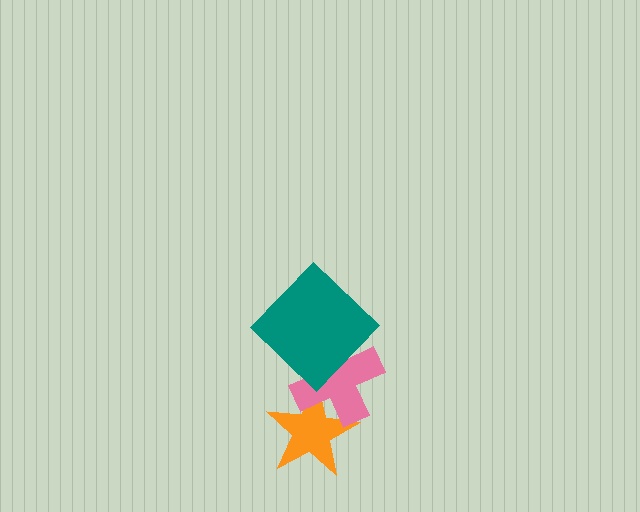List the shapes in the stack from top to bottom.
From top to bottom: the teal diamond, the pink cross, the orange star.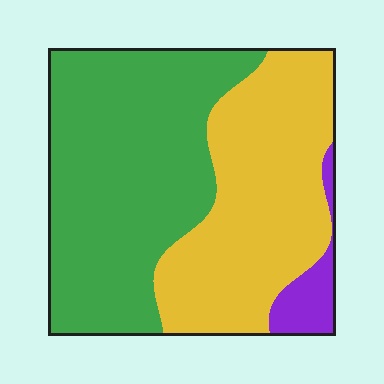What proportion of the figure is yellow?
Yellow takes up about two fifths (2/5) of the figure.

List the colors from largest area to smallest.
From largest to smallest: green, yellow, purple.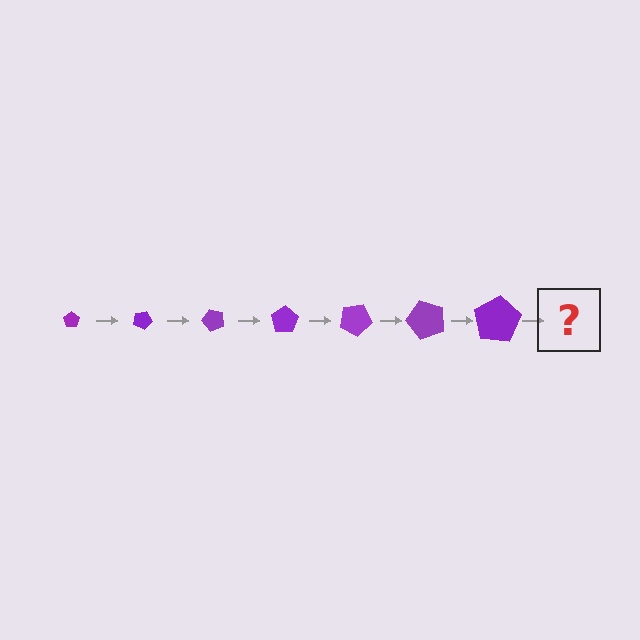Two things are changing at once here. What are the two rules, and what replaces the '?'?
The two rules are that the pentagon grows larger each step and it rotates 25 degrees each step. The '?' should be a pentagon, larger than the previous one and rotated 175 degrees from the start.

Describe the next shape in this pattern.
It should be a pentagon, larger than the previous one and rotated 175 degrees from the start.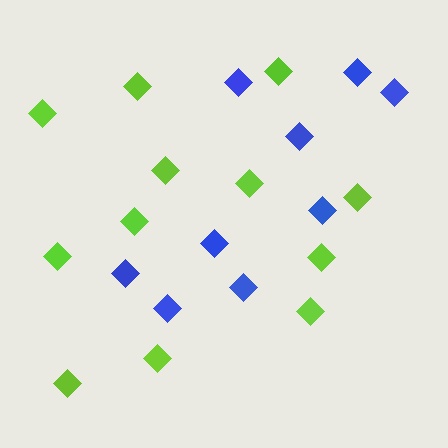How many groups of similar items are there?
There are 2 groups: one group of blue diamonds (9) and one group of lime diamonds (12).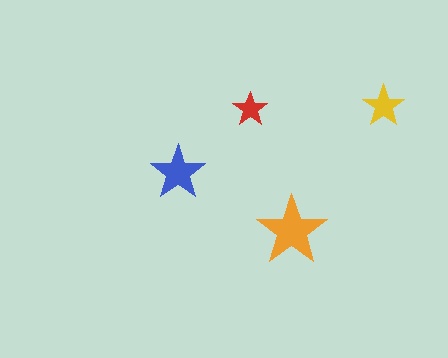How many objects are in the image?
There are 4 objects in the image.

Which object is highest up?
The yellow star is topmost.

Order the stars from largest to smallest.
the orange one, the blue one, the yellow one, the red one.